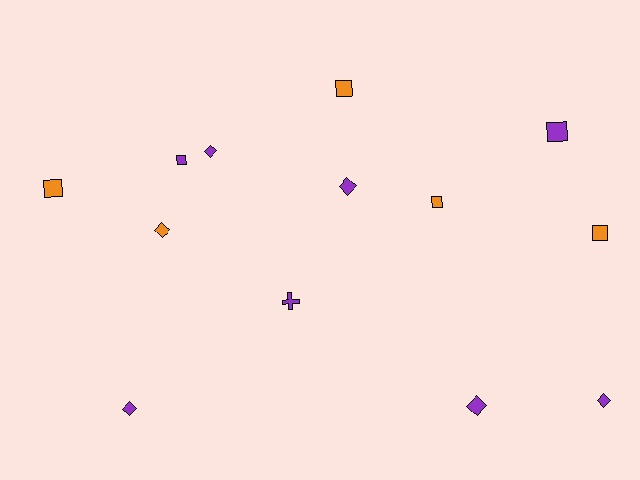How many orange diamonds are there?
There is 1 orange diamond.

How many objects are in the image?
There are 13 objects.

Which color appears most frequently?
Purple, with 8 objects.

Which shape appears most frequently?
Square, with 6 objects.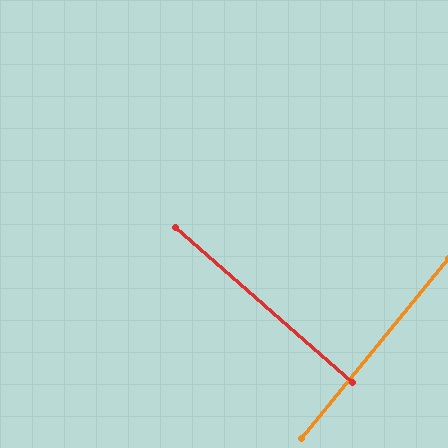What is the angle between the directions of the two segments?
Approximately 88 degrees.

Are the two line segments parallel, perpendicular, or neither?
Perpendicular — they meet at approximately 88°.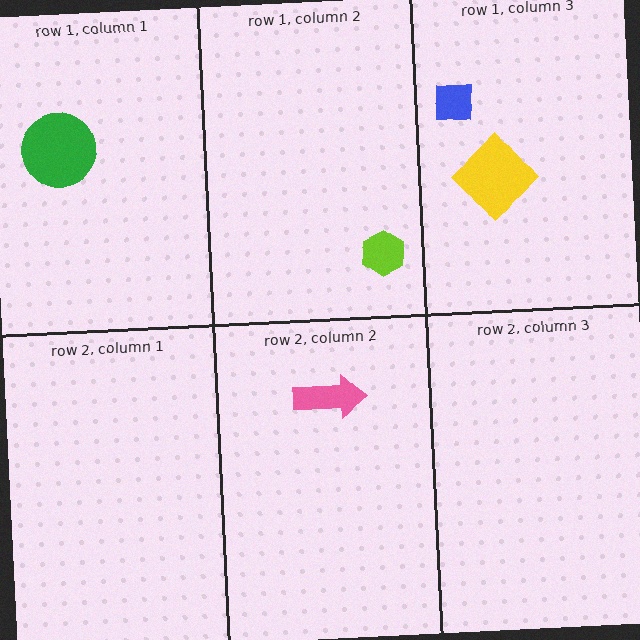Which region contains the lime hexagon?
The row 1, column 2 region.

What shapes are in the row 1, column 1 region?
The green circle.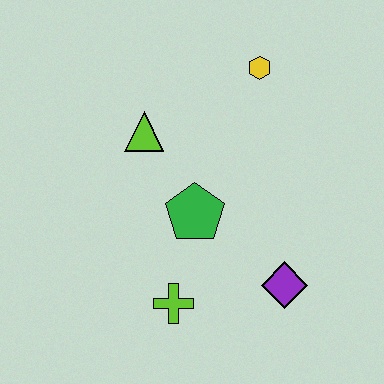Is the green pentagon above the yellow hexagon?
No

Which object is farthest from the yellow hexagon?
The lime cross is farthest from the yellow hexagon.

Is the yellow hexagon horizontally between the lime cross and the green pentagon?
No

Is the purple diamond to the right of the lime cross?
Yes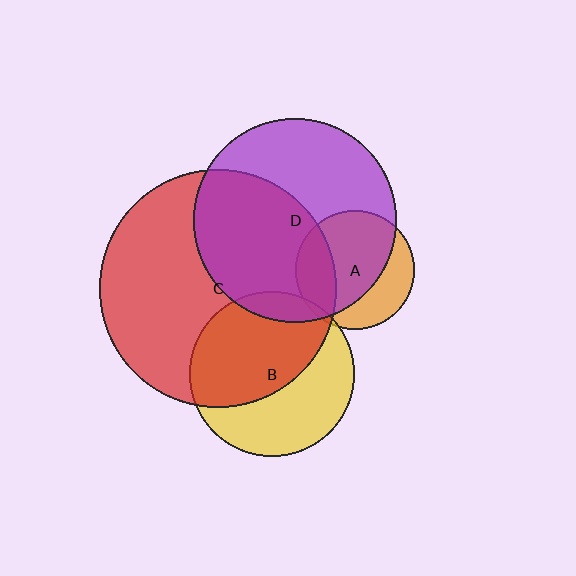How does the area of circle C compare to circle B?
Approximately 2.1 times.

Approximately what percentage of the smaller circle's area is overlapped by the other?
Approximately 25%.